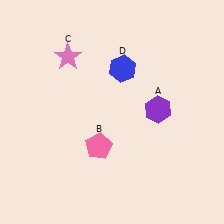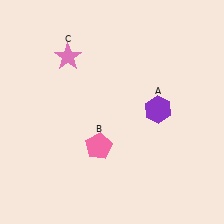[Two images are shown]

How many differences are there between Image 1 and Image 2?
There is 1 difference between the two images.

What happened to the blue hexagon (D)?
The blue hexagon (D) was removed in Image 2. It was in the top-right area of Image 1.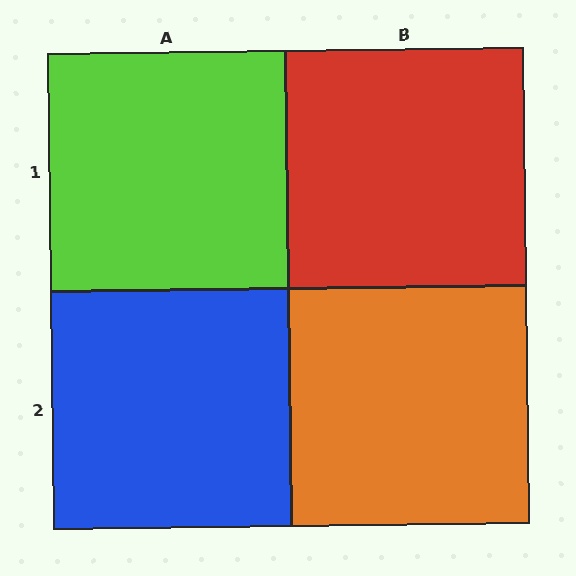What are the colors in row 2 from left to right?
Blue, orange.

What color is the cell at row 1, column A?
Lime.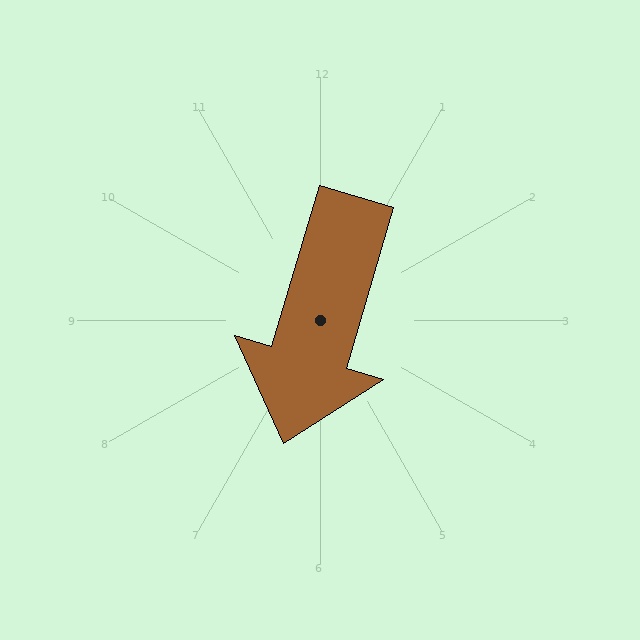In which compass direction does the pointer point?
South.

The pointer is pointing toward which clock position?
Roughly 7 o'clock.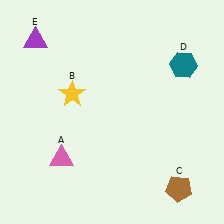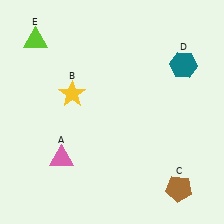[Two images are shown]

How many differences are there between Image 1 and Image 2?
There is 1 difference between the two images.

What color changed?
The triangle (E) changed from purple in Image 1 to lime in Image 2.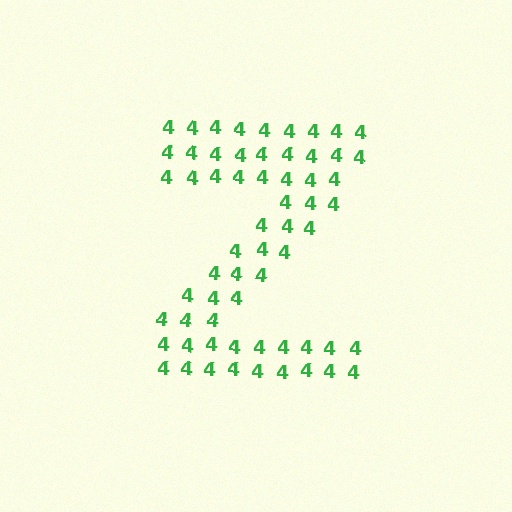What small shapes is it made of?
It is made of small digit 4's.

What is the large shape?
The large shape is the letter Z.